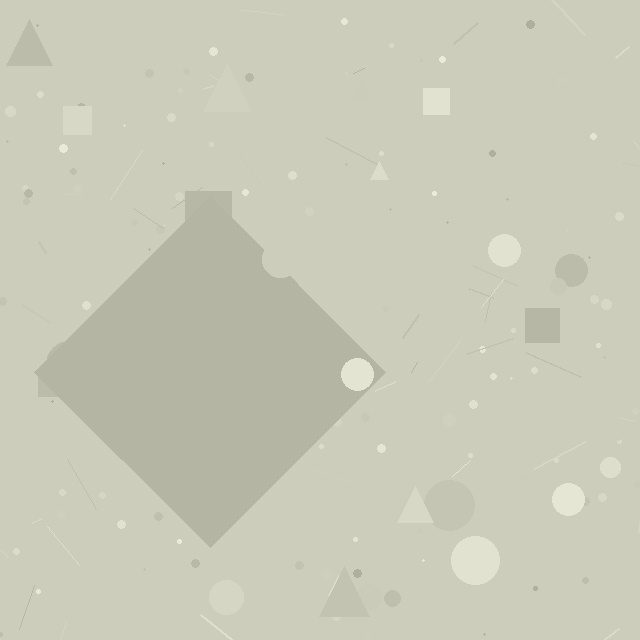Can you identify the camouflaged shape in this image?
The camouflaged shape is a diamond.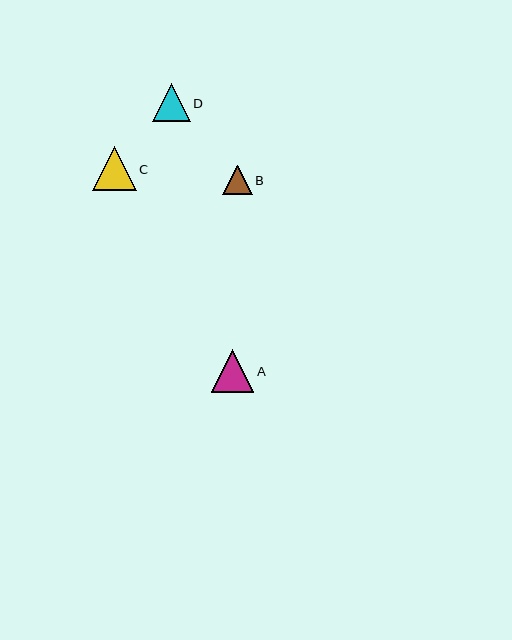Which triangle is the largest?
Triangle C is the largest with a size of approximately 44 pixels.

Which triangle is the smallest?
Triangle B is the smallest with a size of approximately 30 pixels.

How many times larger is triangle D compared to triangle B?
Triangle D is approximately 1.3 times the size of triangle B.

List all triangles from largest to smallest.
From largest to smallest: C, A, D, B.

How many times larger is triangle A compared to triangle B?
Triangle A is approximately 1.4 times the size of triangle B.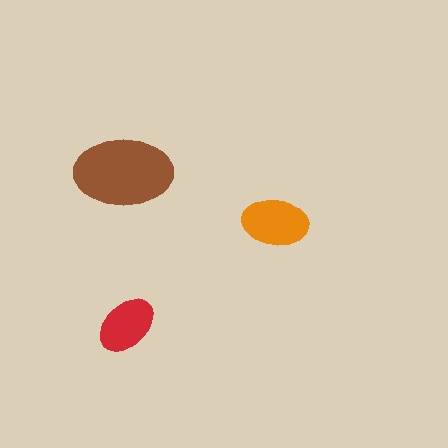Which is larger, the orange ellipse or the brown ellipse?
The brown one.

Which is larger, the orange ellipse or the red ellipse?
The orange one.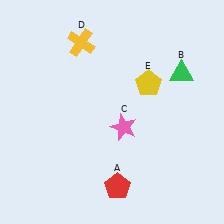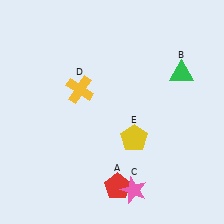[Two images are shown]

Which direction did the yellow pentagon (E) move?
The yellow pentagon (E) moved down.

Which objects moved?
The objects that moved are: the pink star (C), the yellow cross (D), the yellow pentagon (E).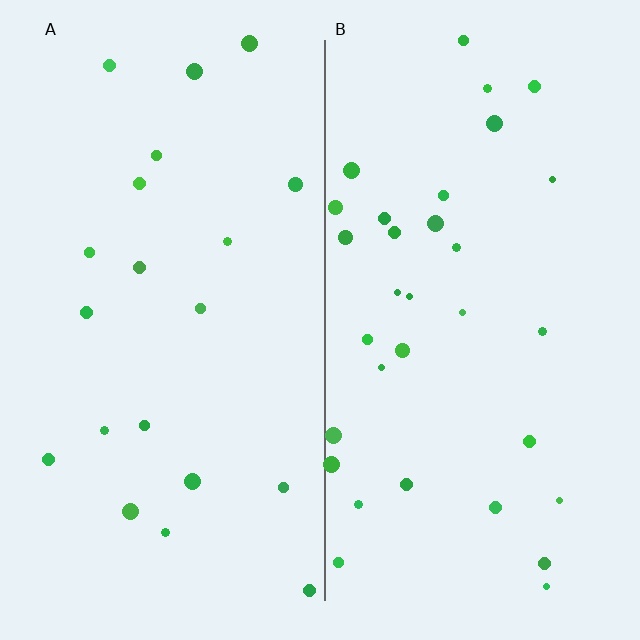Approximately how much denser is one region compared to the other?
Approximately 1.6× — region B over region A.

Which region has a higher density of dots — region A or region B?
B (the right).